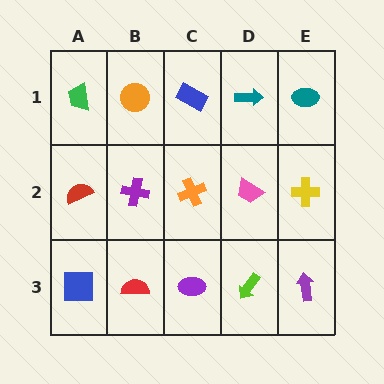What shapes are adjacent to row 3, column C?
An orange cross (row 2, column C), a red semicircle (row 3, column B), a lime arrow (row 3, column D).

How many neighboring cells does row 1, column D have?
3.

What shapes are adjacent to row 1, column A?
A red semicircle (row 2, column A), an orange circle (row 1, column B).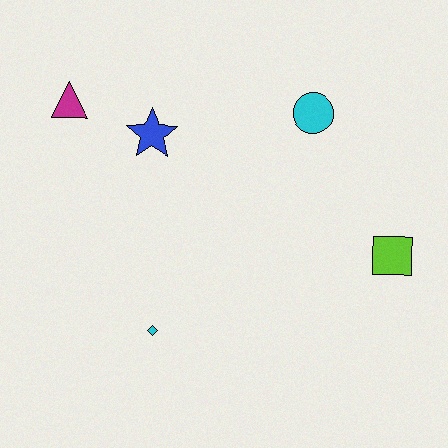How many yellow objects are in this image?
There are no yellow objects.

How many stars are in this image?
There is 1 star.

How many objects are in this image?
There are 5 objects.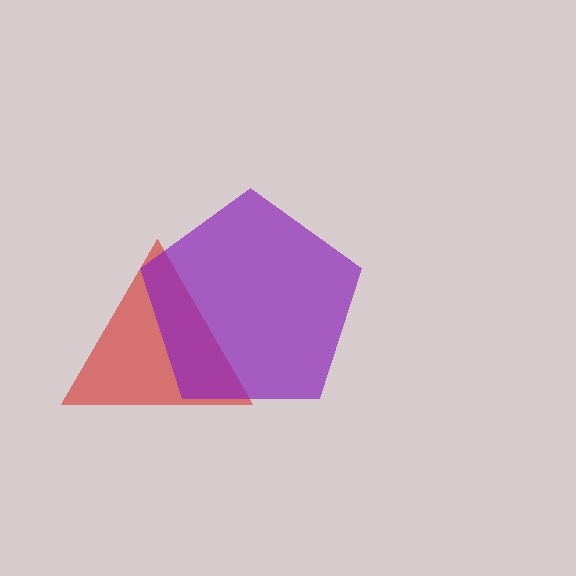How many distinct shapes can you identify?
There are 2 distinct shapes: a red triangle, a purple pentagon.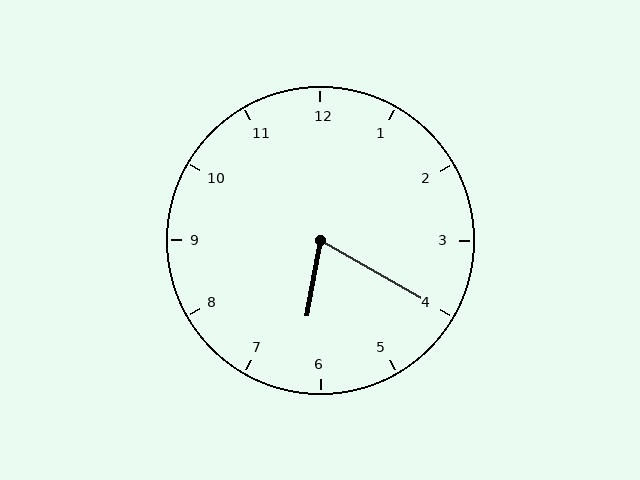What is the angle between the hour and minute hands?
Approximately 70 degrees.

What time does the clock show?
6:20.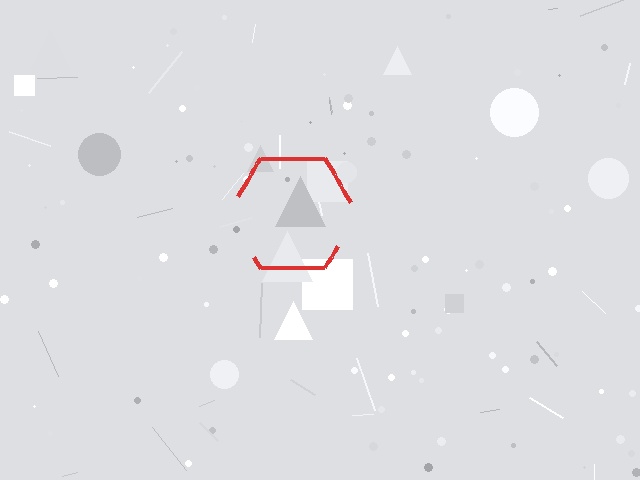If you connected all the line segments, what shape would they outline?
They would outline a hexagon.